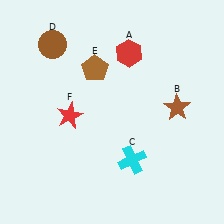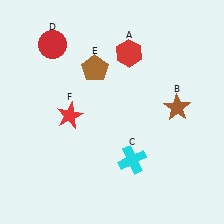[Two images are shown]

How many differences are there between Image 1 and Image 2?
There is 1 difference between the two images.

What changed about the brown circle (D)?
In Image 1, D is brown. In Image 2, it changed to red.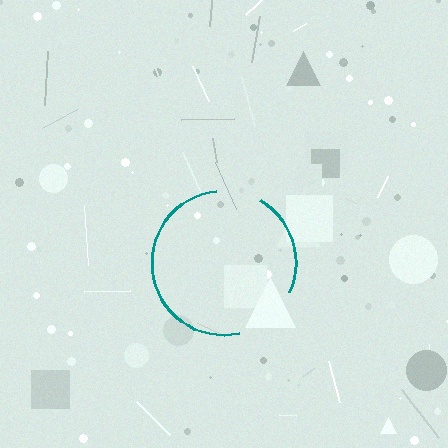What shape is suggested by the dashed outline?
The dashed outline suggests a circle.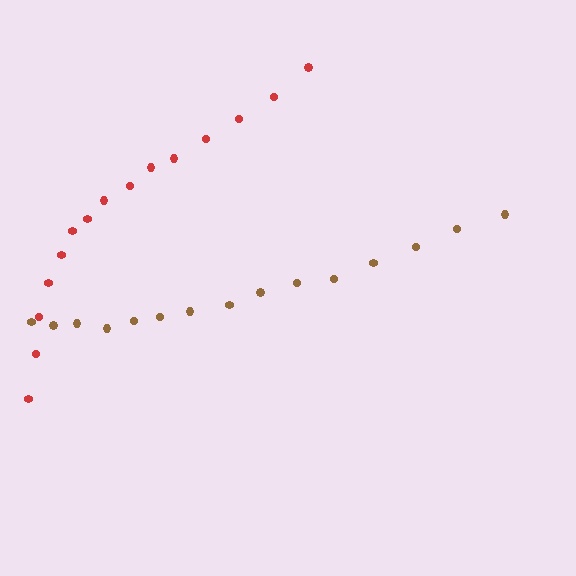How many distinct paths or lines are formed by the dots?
There are 2 distinct paths.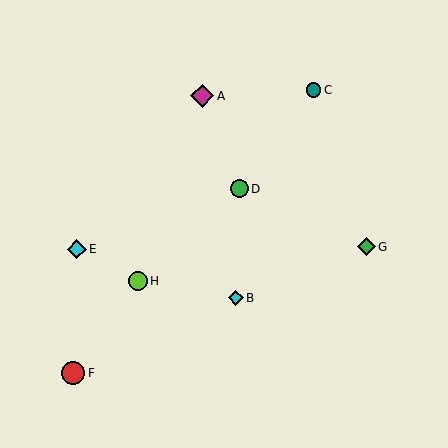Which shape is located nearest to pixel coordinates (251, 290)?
The cyan diamond (labeled B) at (236, 298) is nearest to that location.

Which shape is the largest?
The magenta diamond (labeled A) is the largest.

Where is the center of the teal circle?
The center of the teal circle is at (314, 90).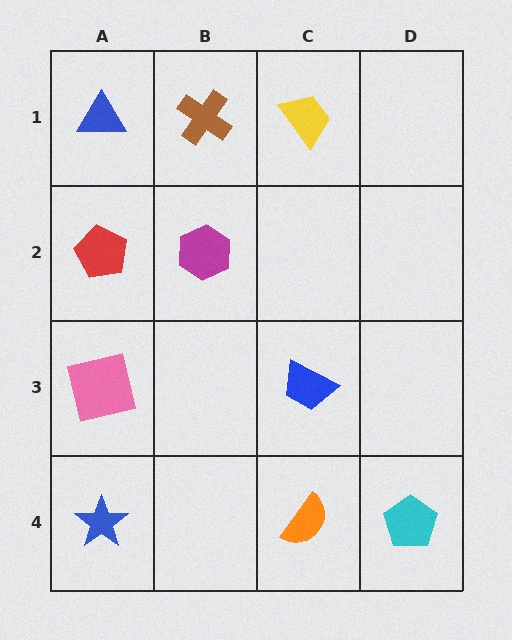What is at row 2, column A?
A red pentagon.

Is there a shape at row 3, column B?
No, that cell is empty.